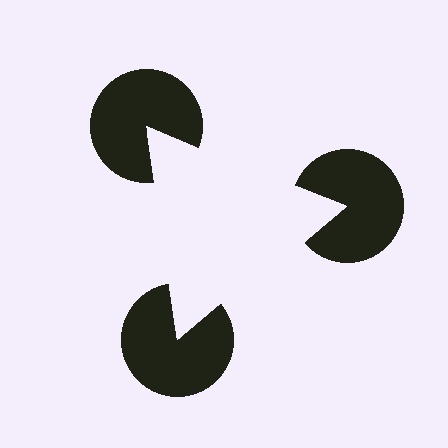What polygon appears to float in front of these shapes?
An illusory triangle — its edges are inferred from the aligned wedge cuts in the pac-man discs, not physically drawn.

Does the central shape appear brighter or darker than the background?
It typically appears slightly brighter than the background, even though no actual brightness change is drawn.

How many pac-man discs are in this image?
There are 3 — one at each vertex of the illusory triangle.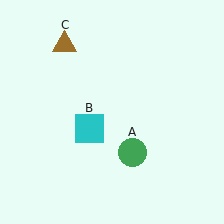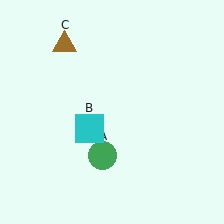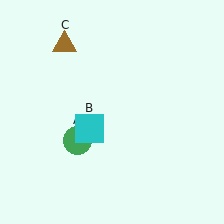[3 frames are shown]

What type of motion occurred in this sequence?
The green circle (object A) rotated clockwise around the center of the scene.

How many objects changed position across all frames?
1 object changed position: green circle (object A).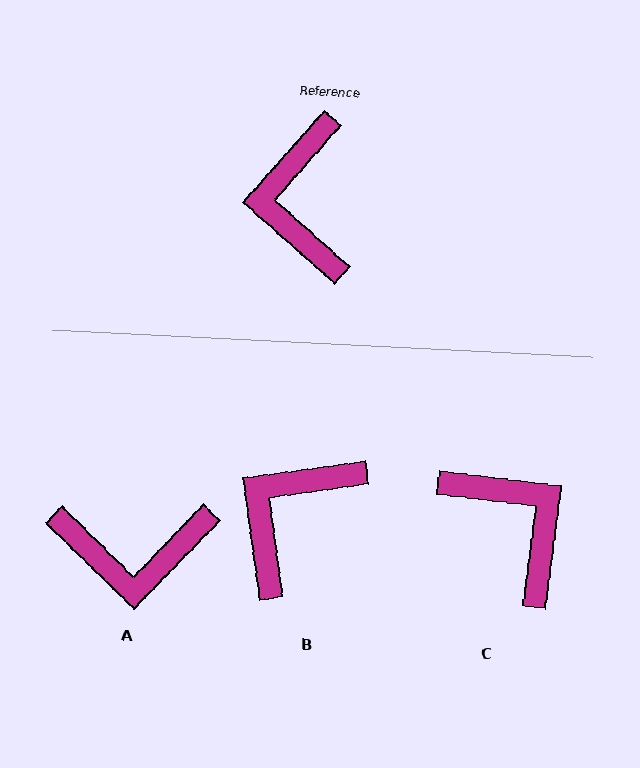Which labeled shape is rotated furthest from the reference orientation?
C, about 146 degrees away.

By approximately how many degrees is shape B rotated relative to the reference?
Approximately 40 degrees clockwise.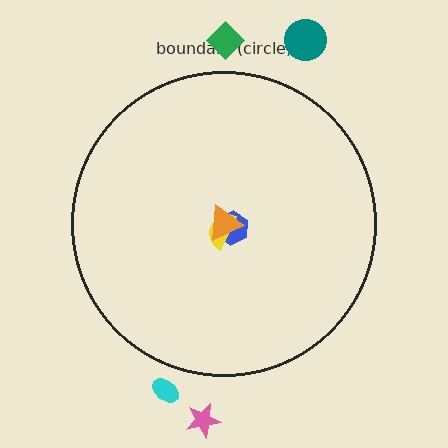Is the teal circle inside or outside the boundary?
Outside.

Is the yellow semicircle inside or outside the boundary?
Inside.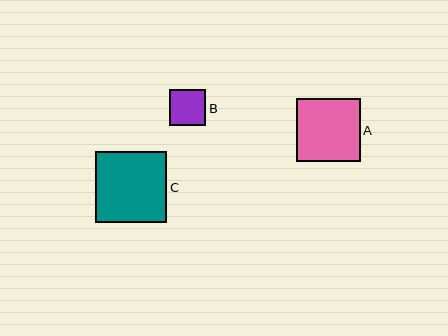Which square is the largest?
Square C is the largest with a size of approximately 71 pixels.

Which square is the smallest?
Square B is the smallest with a size of approximately 36 pixels.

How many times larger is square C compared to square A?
Square C is approximately 1.1 times the size of square A.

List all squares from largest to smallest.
From largest to smallest: C, A, B.